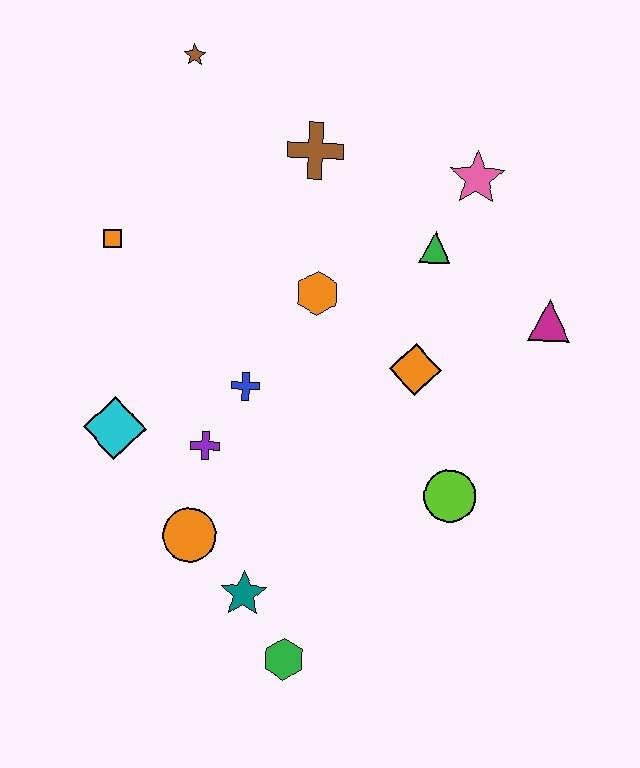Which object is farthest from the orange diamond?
The brown star is farthest from the orange diamond.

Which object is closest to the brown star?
The brown cross is closest to the brown star.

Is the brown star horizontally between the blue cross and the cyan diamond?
Yes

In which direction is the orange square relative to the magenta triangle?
The orange square is to the left of the magenta triangle.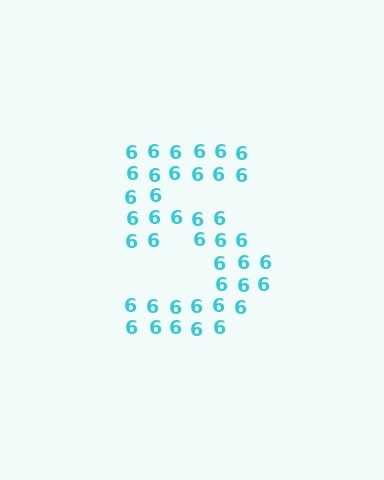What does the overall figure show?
The overall figure shows the digit 5.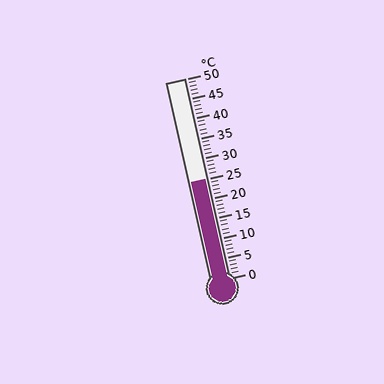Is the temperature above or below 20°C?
The temperature is above 20°C.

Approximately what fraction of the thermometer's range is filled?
The thermometer is filled to approximately 50% of its range.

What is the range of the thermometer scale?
The thermometer scale ranges from 0°C to 50°C.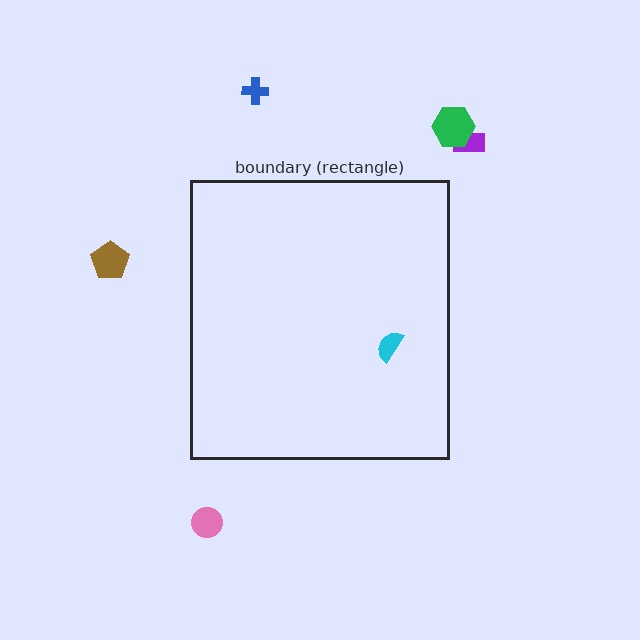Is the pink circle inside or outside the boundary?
Outside.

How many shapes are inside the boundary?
1 inside, 5 outside.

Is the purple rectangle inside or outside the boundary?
Outside.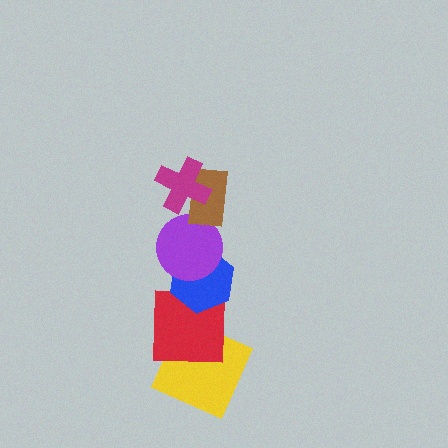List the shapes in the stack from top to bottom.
From top to bottom: the magenta cross, the brown rectangle, the purple circle, the blue hexagon, the red square, the yellow square.